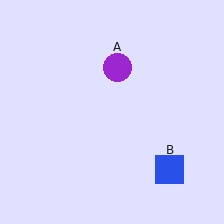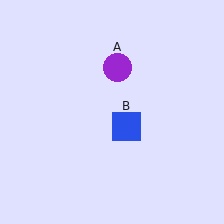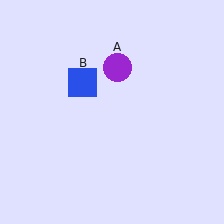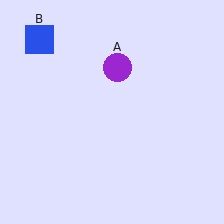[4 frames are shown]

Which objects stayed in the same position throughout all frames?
Purple circle (object A) remained stationary.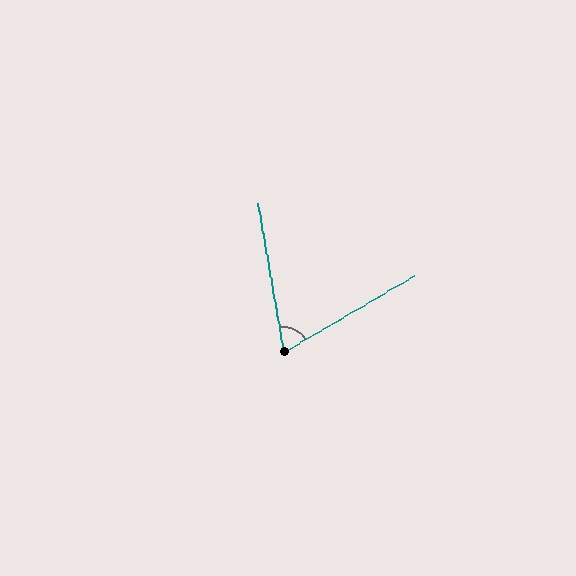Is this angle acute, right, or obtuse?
It is acute.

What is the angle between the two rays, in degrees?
Approximately 69 degrees.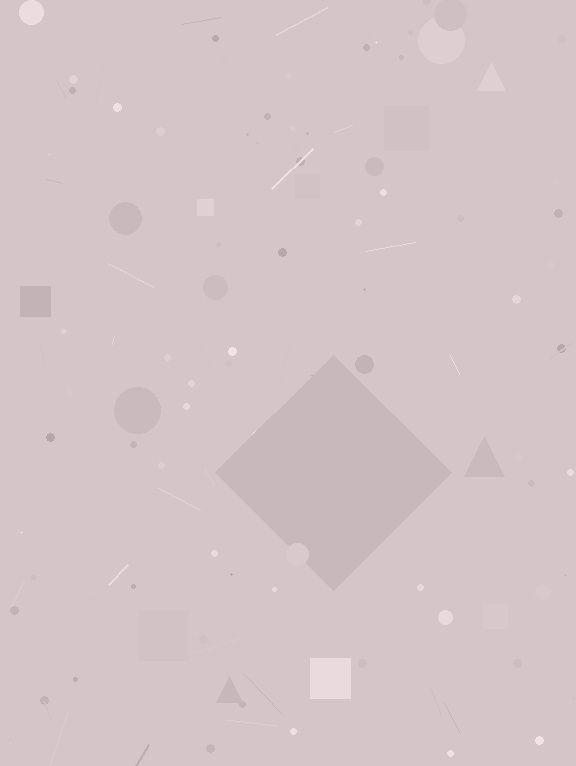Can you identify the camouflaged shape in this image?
The camouflaged shape is a diamond.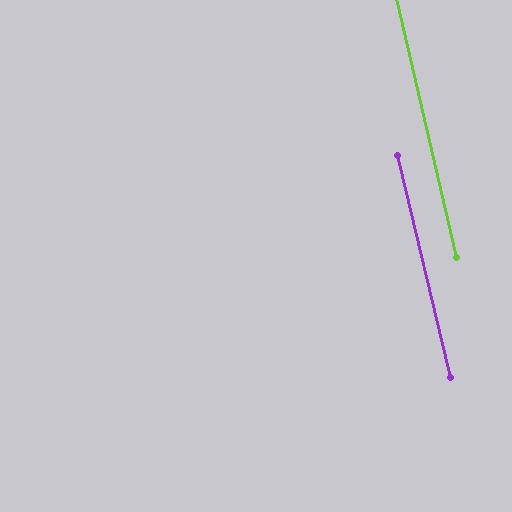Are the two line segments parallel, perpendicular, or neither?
Parallel — their directions differ by only 0.5°.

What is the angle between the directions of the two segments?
Approximately 0 degrees.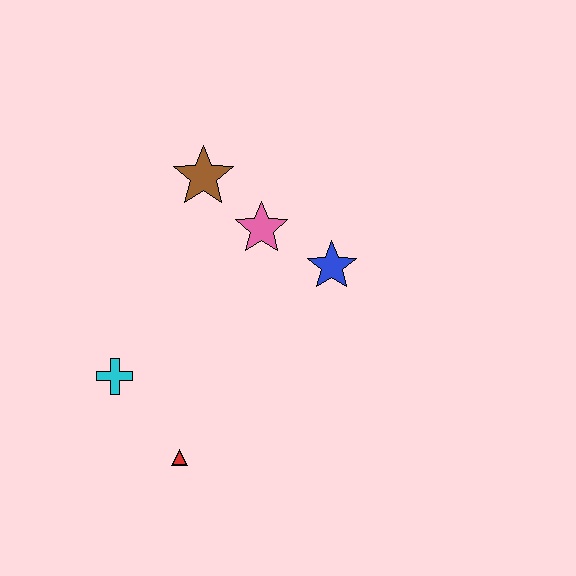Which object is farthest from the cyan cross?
The blue star is farthest from the cyan cross.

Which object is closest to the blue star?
The pink star is closest to the blue star.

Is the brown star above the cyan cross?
Yes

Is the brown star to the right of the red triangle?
Yes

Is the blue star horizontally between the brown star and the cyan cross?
No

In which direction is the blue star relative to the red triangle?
The blue star is above the red triangle.